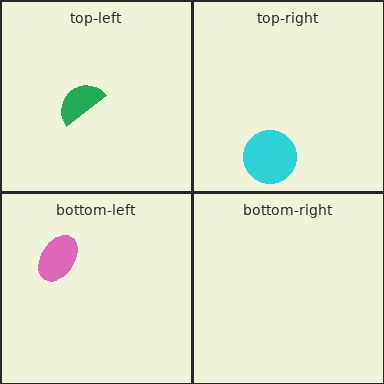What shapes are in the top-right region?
The cyan circle.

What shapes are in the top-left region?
The green semicircle.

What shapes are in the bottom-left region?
The pink ellipse.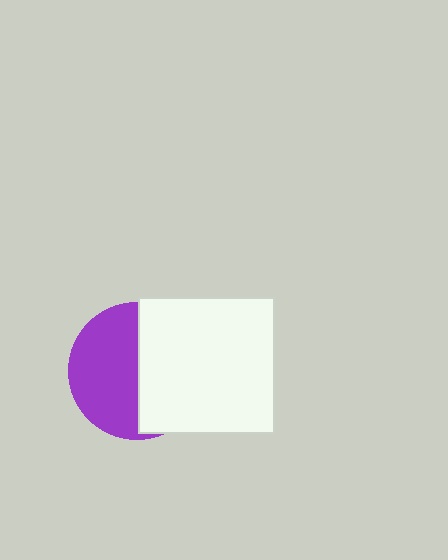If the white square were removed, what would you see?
You would see the complete purple circle.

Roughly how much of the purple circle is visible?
About half of it is visible (roughly 51%).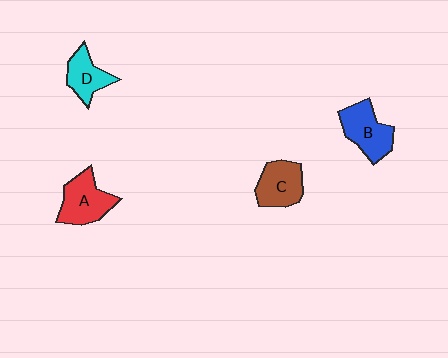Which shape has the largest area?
Shape A (red).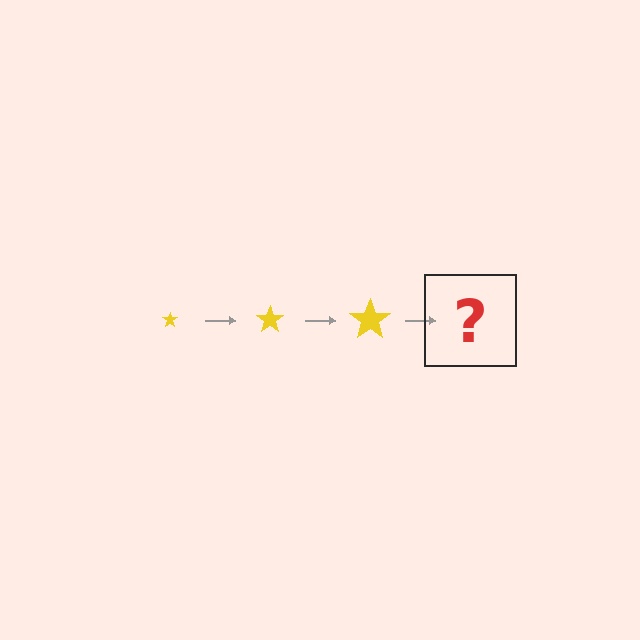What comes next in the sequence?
The next element should be a yellow star, larger than the previous one.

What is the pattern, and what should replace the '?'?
The pattern is that the star gets progressively larger each step. The '?' should be a yellow star, larger than the previous one.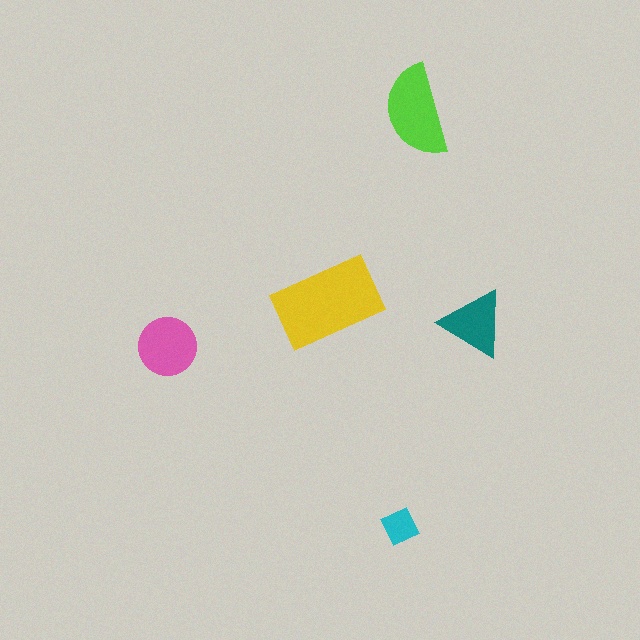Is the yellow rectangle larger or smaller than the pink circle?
Larger.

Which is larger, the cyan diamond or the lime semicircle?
The lime semicircle.